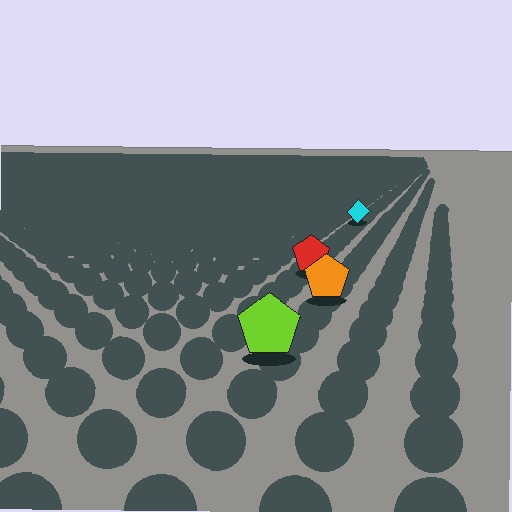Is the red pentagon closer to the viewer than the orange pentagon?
No. The orange pentagon is closer — you can tell from the texture gradient: the ground texture is coarser near it.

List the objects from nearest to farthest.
From nearest to farthest: the lime pentagon, the orange pentagon, the red pentagon, the cyan diamond.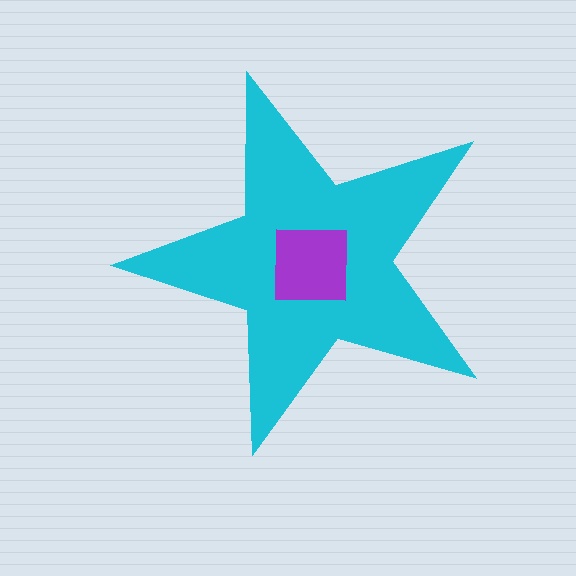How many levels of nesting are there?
2.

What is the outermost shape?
The cyan star.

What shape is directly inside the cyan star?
The purple square.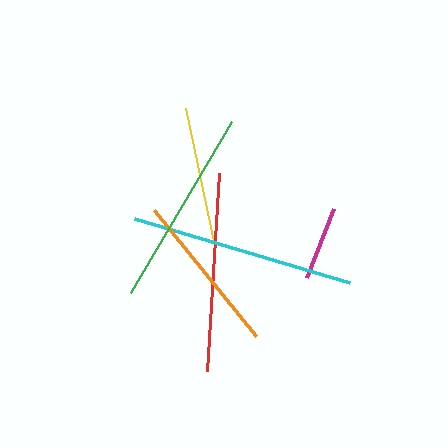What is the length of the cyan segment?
The cyan segment is approximately 224 pixels long.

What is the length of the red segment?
The red segment is approximately 199 pixels long.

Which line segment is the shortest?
The magenta line is the shortest at approximately 74 pixels.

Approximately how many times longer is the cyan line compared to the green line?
The cyan line is approximately 1.1 times the length of the green line.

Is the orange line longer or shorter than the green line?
The green line is longer than the orange line.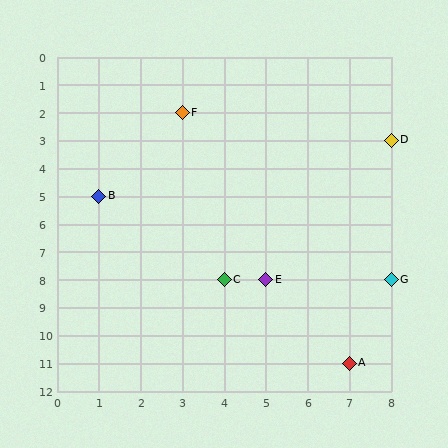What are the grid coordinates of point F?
Point F is at grid coordinates (3, 2).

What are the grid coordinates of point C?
Point C is at grid coordinates (4, 8).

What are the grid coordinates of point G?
Point G is at grid coordinates (8, 8).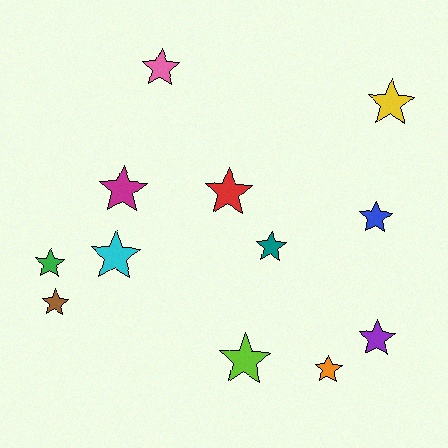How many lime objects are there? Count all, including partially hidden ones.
There is 1 lime object.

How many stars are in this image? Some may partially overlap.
There are 12 stars.